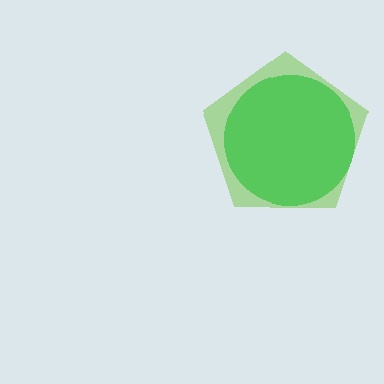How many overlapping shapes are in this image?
There are 2 overlapping shapes in the image.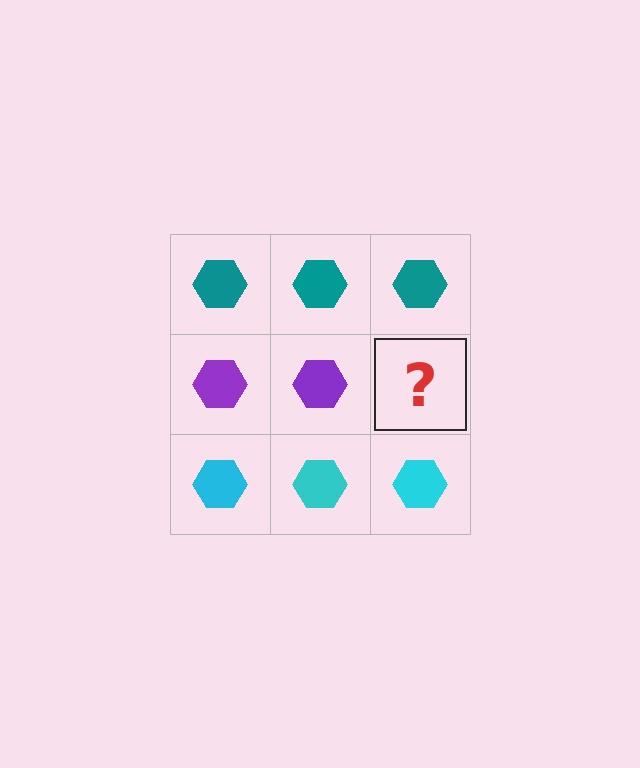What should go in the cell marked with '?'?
The missing cell should contain a purple hexagon.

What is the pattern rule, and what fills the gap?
The rule is that each row has a consistent color. The gap should be filled with a purple hexagon.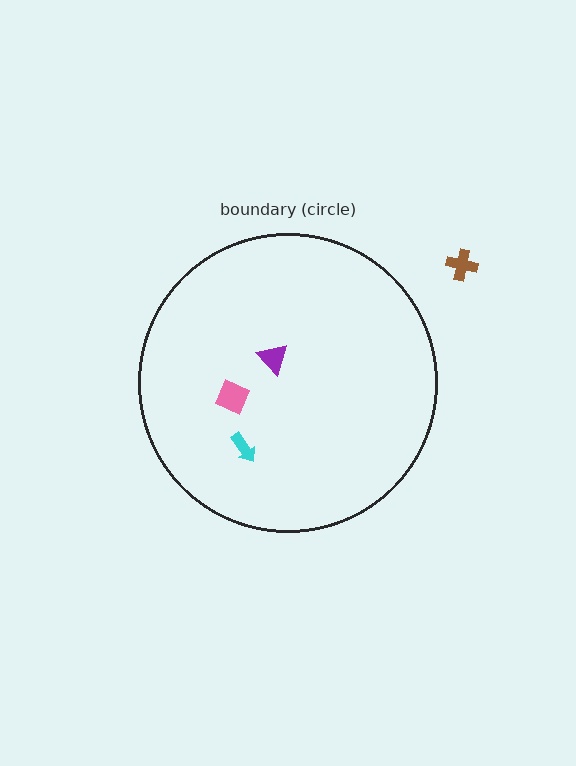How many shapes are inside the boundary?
3 inside, 1 outside.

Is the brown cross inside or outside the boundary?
Outside.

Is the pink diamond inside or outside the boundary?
Inside.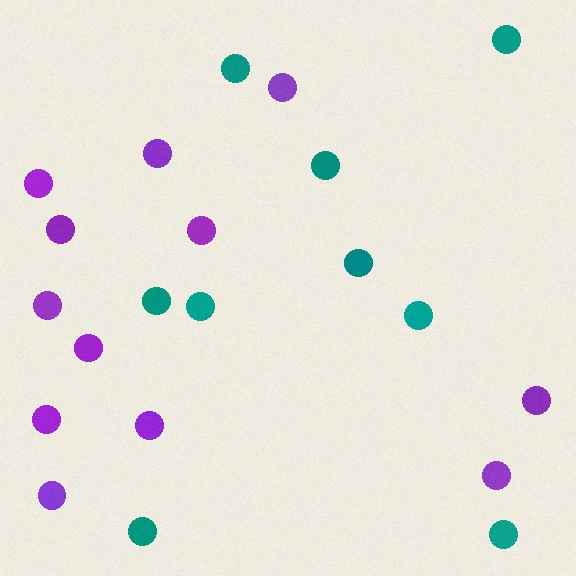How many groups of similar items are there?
There are 2 groups: one group of teal circles (9) and one group of purple circles (12).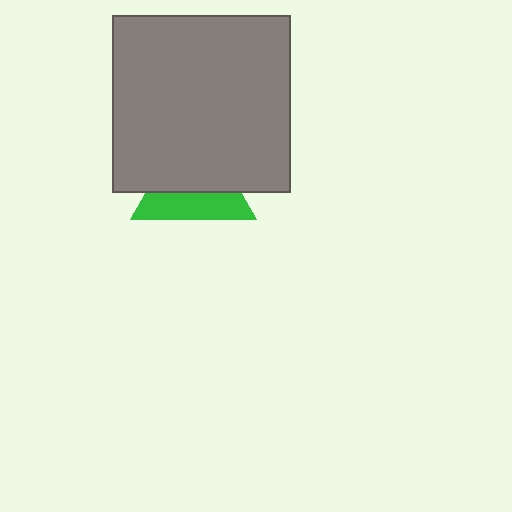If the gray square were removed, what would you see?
You would see the complete green triangle.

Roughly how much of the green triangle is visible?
A small part of it is visible (roughly 42%).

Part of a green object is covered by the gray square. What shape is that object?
It is a triangle.